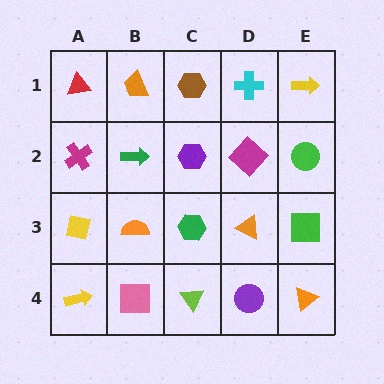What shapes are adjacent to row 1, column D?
A magenta diamond (row 2, column D), a brown hexagon (row 1, column C), a yellow arrow (row 1, column E).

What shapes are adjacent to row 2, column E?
A yellow arrow (row 1, column E), a green square (row 3, column E), a magenta diamond (row 2, column D).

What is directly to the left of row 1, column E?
A cyan cross.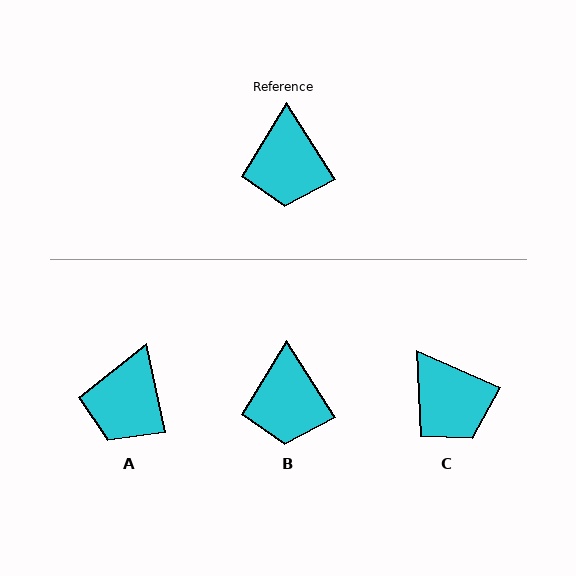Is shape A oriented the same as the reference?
No, it is off by about 20 degrees.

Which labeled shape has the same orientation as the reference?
B.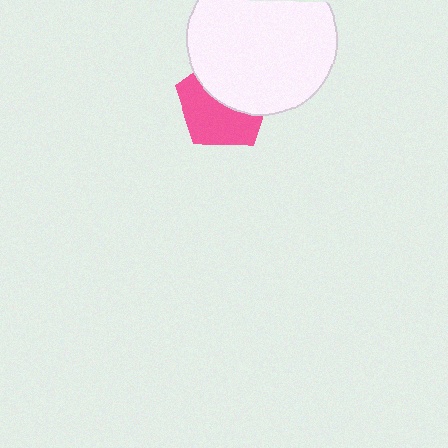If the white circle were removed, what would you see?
You would see the complete pink pentagon.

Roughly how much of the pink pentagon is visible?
About half of it is visible (roughly 54%).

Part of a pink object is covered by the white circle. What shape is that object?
It is a pentagon.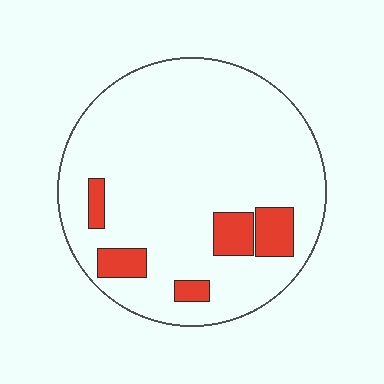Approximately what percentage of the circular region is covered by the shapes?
Approximately 10%.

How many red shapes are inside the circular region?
5.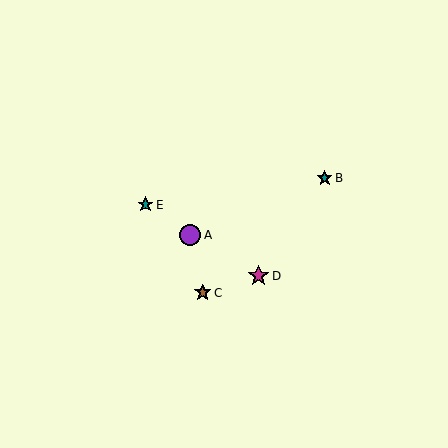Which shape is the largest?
The purple circle (labeled A) is the largest.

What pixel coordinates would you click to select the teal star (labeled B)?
Click at (325, 178) to select the teal star B.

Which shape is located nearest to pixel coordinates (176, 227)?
The purple circle (labeled A) at (190, 235) is nearest to that location.